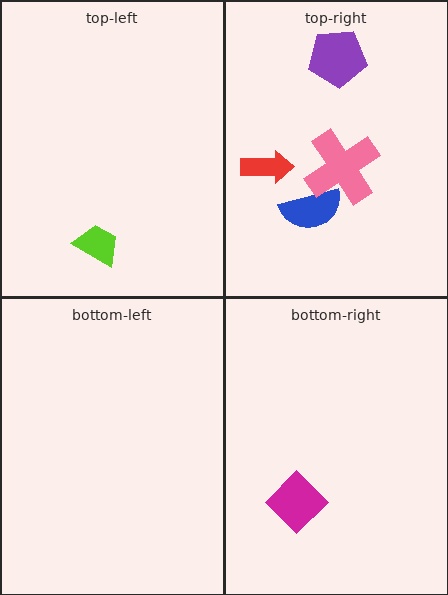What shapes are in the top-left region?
The lime trapezoid.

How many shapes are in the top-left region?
1.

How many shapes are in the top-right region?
4.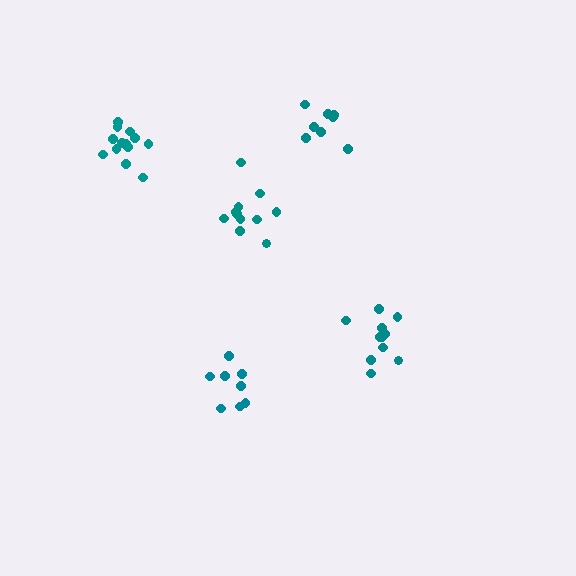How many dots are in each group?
Group 1: 11 dots, Group 2: 8 dots, Group 3: 8 dots, Group 4: 11 dots, Group 5: 13 dots (51 total).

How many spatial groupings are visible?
There are 5 spatial groupings.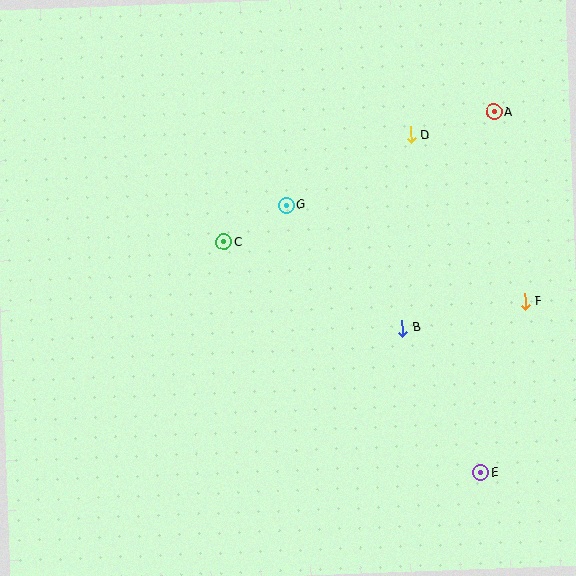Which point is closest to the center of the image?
Point C at (224, 242) is closest to the center.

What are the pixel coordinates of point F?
Point F is at (525, 302).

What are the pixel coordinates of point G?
Point G is at (286, 205).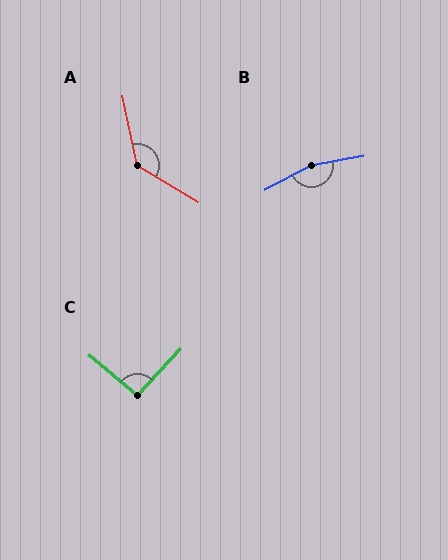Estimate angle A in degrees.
Approximately 133 degrees.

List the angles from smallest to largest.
C (93°), A (133°), B (162°).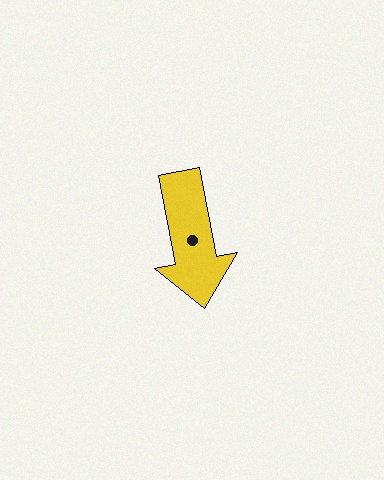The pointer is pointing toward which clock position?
Roughly 6 o'clock.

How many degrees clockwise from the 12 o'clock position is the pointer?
Approximately 169 degrees.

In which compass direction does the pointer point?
South.